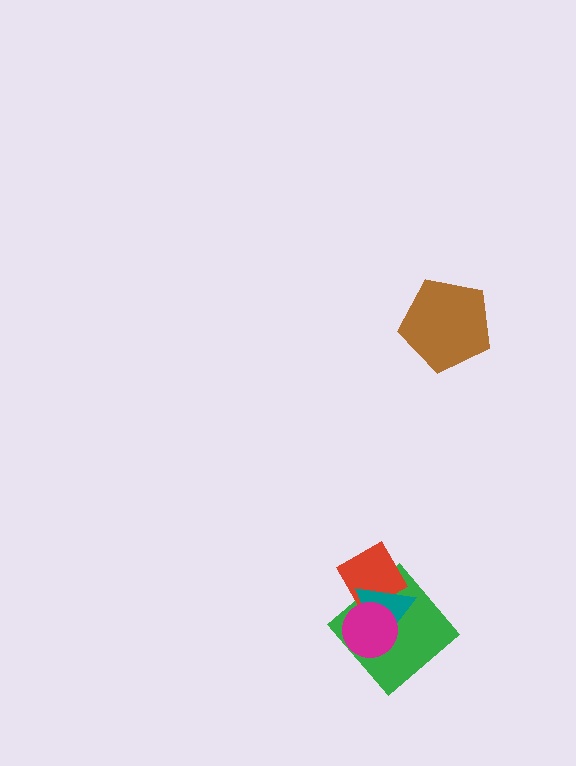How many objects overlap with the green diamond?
3 objects overlap with the green diamond.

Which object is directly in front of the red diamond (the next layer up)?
The teal triangle is directly in front of the red diamond.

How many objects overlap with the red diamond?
3 objects overlap with the red diamond.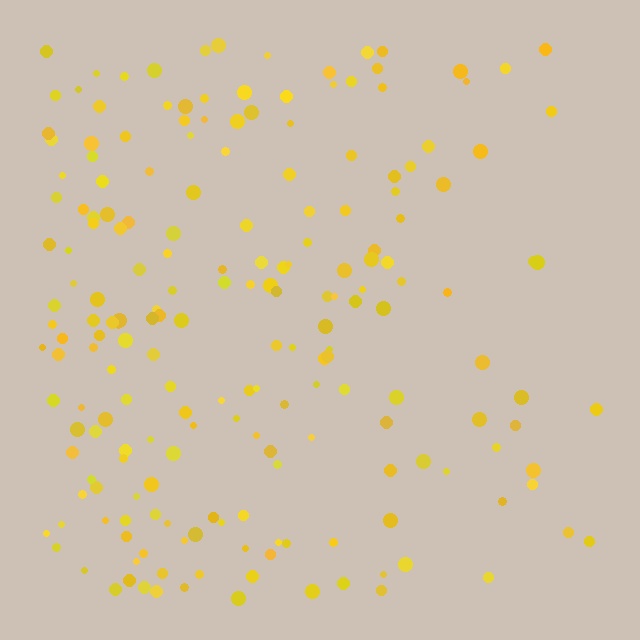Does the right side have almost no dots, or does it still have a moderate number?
Still a moderate number, just noticeably fewer than the left.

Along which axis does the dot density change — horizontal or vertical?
Horizontal.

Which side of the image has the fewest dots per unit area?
The right.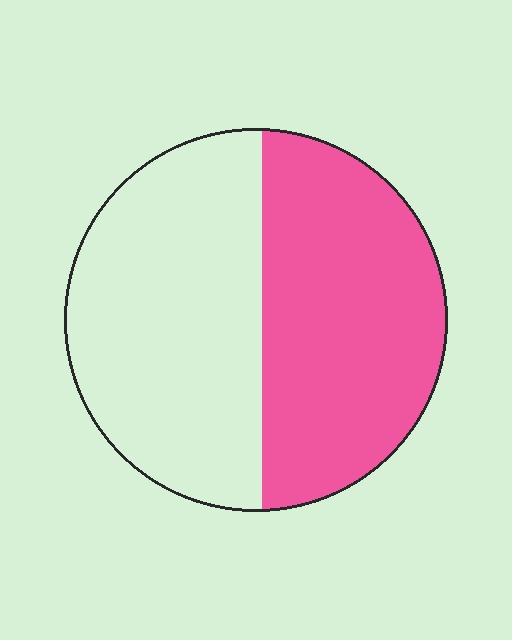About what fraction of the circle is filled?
About one half (1/2).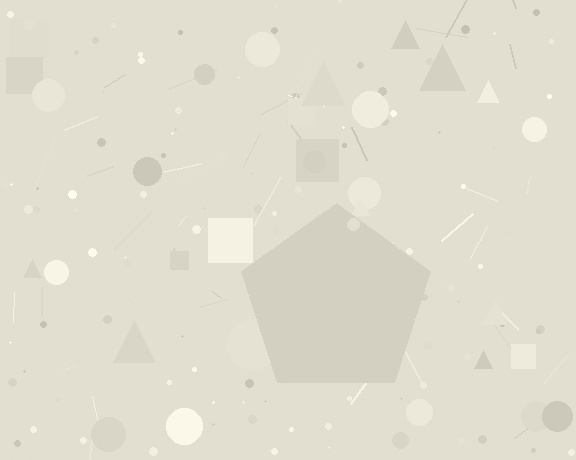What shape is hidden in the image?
A pentagon is hidden in the image.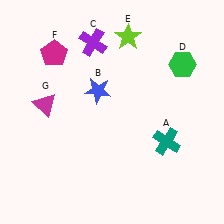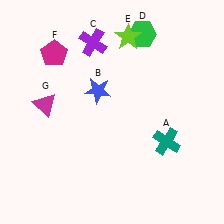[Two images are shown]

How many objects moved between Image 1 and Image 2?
1 object moved between the two images.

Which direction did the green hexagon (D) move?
The green hexagon (D) moved left.